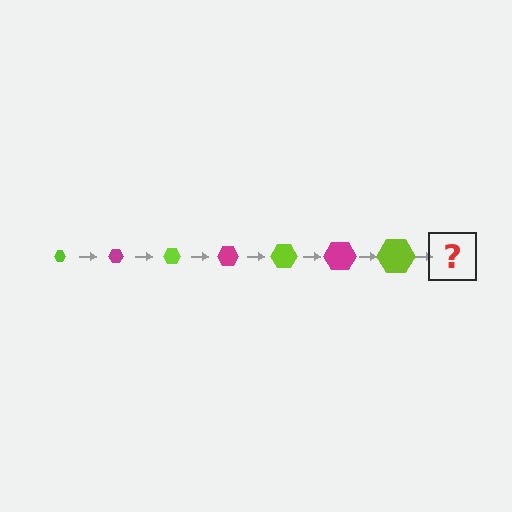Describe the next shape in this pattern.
It should be a magenta hexagon, larger than the previous one.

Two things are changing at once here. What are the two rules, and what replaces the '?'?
The two rules are that the hexagon grows larger each step and the color cycles through lime and magenta. The '?' should be a magenta hexagon, larger than the previous one.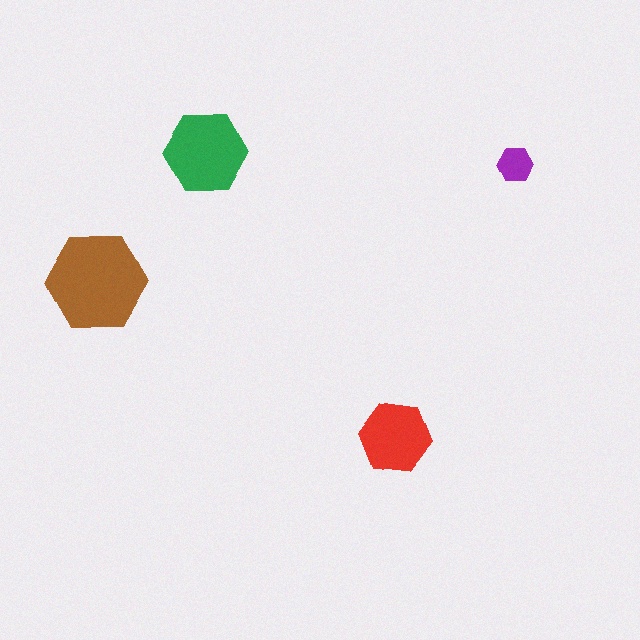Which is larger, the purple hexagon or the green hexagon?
The green one.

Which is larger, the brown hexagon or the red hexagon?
The brown one.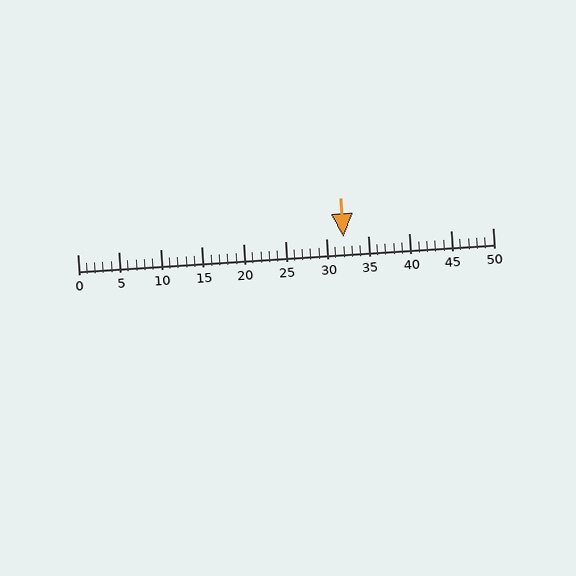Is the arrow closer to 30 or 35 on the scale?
The arrow is closer to 30.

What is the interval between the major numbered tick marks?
The major tick marks are spaced 5 units apart.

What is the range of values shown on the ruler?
The ruler shows values from 0 to 50.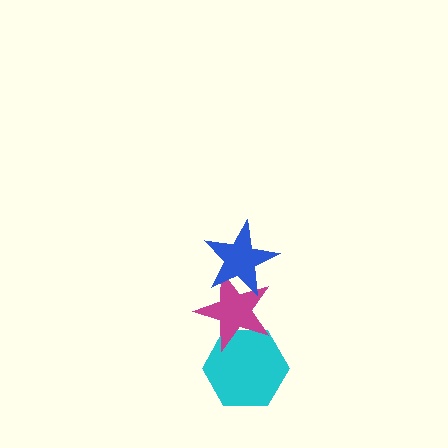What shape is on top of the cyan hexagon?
The magenta star is on top of the cyan hexagon.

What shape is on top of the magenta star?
The blue star is on top of the magenta star.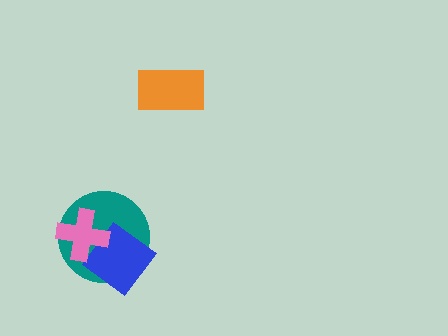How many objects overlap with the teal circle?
2 objects overlap with the teal circle.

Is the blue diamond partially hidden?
Yes, it is partially covered by another shape.